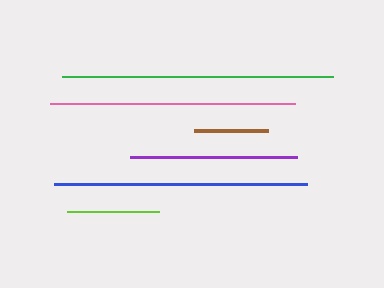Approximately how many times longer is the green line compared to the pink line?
The green line is approximately 1.1 times the length of the pink line.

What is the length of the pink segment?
The pink segment is approximately 246 pixels long.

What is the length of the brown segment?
The brown segment is approximately 74 pixels long.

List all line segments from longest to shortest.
From longest to shortest: green, blue, pink, purple, lime, brown.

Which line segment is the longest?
The green line is the longest at approximately 271 pixels.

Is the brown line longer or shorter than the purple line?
The purple line is longer than the brown line.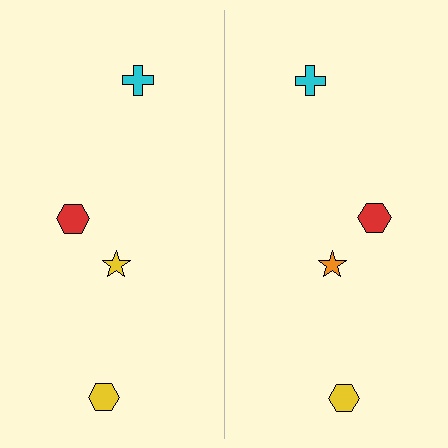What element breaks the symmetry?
The orange star on the right side breaks the symmetry — its mirror counterpart is yellow.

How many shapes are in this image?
There are 8 shapes in this image.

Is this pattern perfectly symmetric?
No, the pattern is not perfectly symmetric. The orange star on the right side breaks the symmetry — its mirror counterpart is yellow.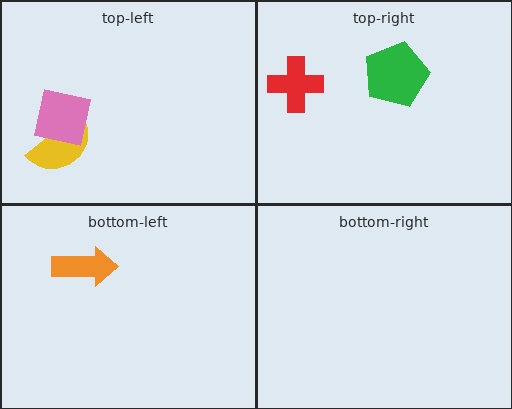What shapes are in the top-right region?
The red cross, the green pentagon.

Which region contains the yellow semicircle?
The top-left region.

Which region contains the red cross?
The top-right region.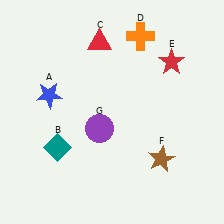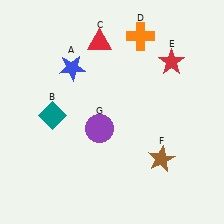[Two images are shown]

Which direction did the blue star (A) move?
The blue star (A) moved up.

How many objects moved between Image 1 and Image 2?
2 objects moved between the two images.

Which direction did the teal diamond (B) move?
The teal diamond (B) moved up.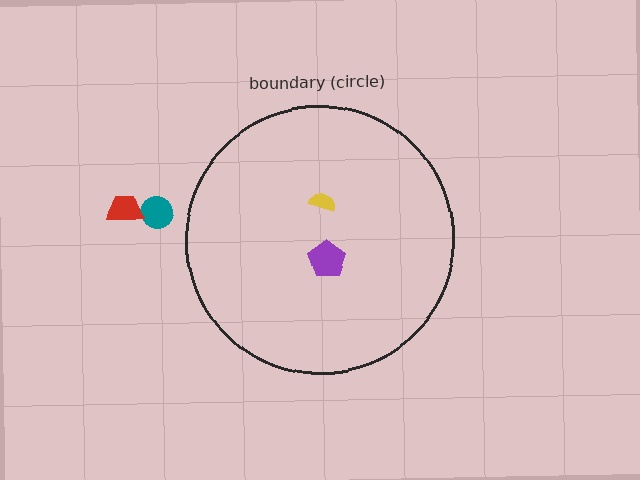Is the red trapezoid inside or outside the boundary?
Outside.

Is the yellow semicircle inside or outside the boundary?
Inside.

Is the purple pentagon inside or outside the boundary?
Inside.